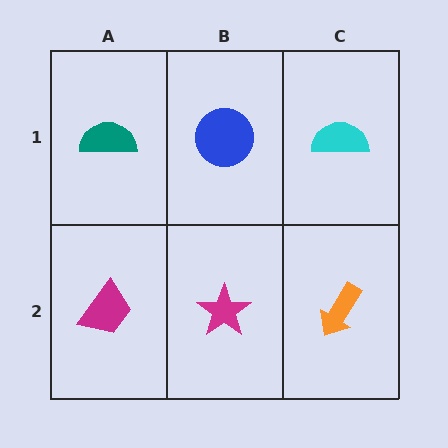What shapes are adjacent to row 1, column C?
An orange arrow (row 2, column C), a blue circle (row 1, column B).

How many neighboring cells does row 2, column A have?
2.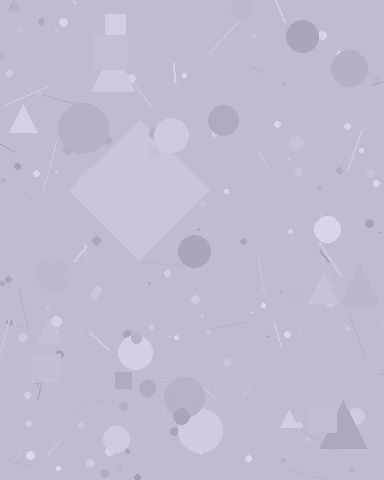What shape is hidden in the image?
A diamond is hidden in the image.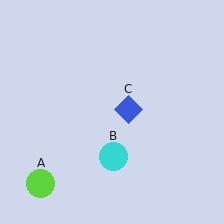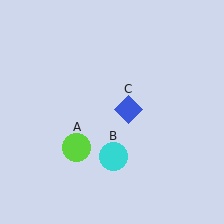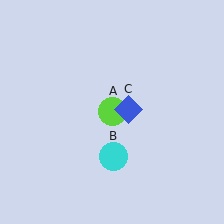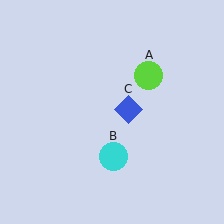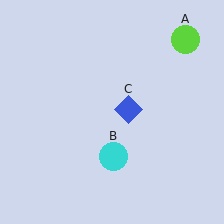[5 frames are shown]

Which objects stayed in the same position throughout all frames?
Cyan circle (object B) and blue diamond (object C) remained stationary.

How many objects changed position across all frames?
1 object changed position: lime circle (object A).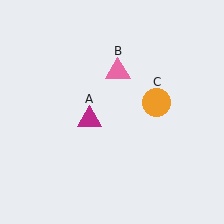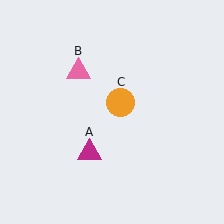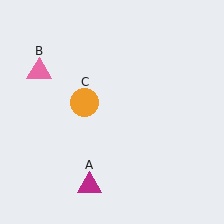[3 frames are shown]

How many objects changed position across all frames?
3 objects changed position: magenta triangle (object A), pink triangle (object B), orange circle (object C).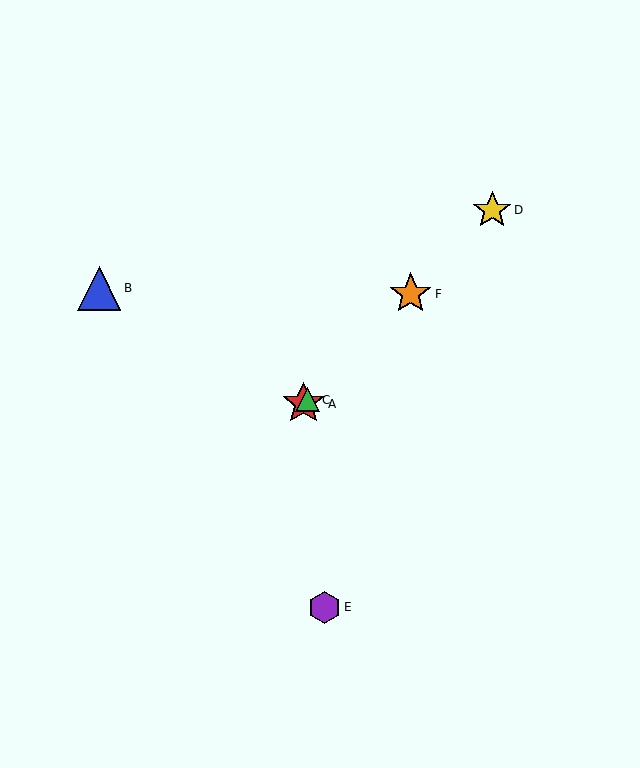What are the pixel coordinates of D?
Object D is at (492, 210).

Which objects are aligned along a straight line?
Objects A, C, D, F are aligned along a straight line.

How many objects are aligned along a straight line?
4 objects (A, C, D, F) are aligned along a straight line.